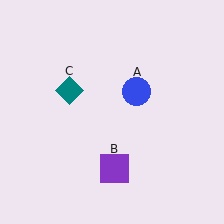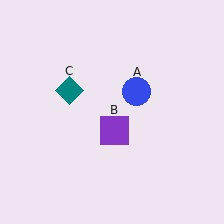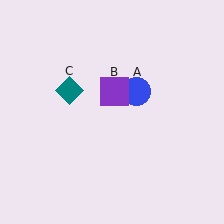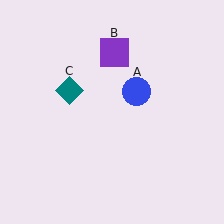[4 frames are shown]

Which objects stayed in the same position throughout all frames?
Blue circle (object A) and teal diamond (object C) remained stationary.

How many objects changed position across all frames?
1 object changed position: purple square (object B).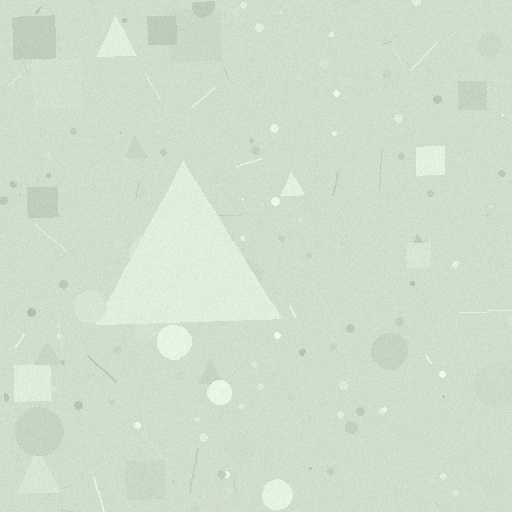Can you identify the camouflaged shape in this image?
The camouflaged shape is a triangle.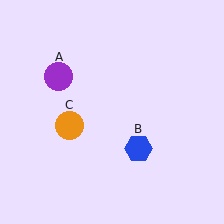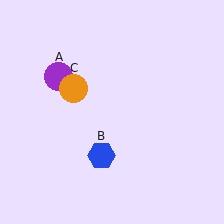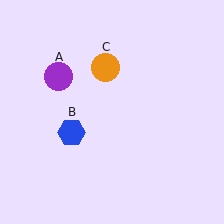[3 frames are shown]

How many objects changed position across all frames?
2 objects changed position: blue hexagon (object B), orange circle (object C).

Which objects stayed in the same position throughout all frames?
Purple circle (object A) remained stationary.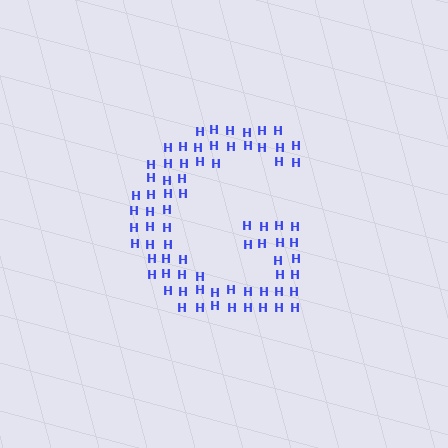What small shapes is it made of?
It is made of small letter H's.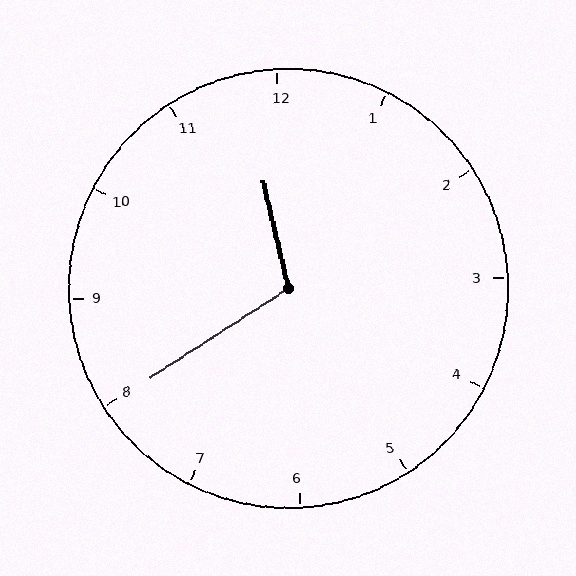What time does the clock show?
11:40.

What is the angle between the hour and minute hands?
Approximately 110 degrees.